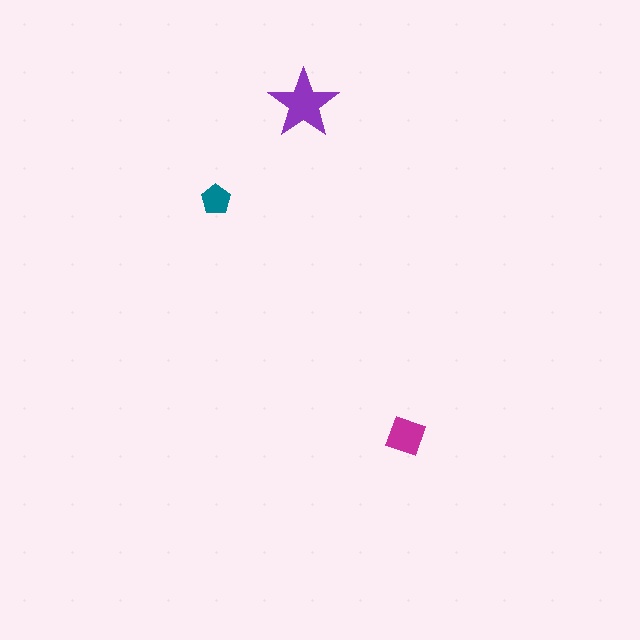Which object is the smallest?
The teal pentagon.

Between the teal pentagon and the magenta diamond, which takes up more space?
The magenta diamond.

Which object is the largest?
The purple star.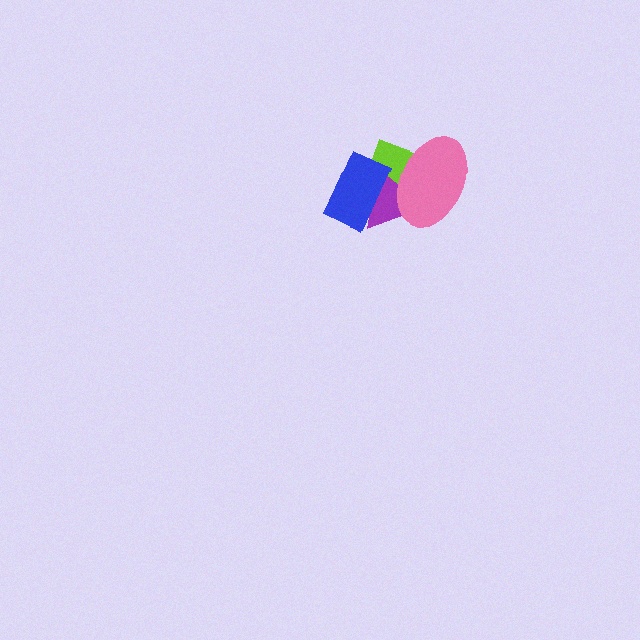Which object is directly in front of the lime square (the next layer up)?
The purple triangle is directly in front of the lime square.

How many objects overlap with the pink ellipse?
2 objects overlap with the pink ellipse.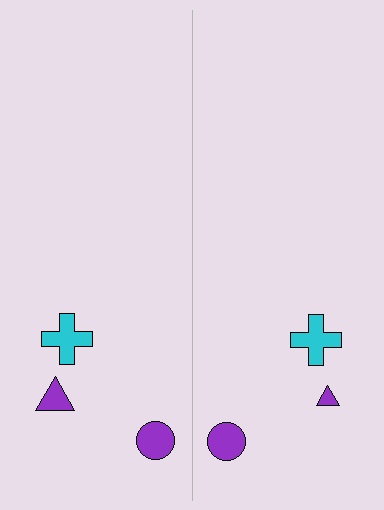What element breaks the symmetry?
The purple triangle on the right side has a different size than its mirror counterpart.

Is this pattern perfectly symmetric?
No, the pattern is not perfectly symmetric. The purple triangle on the right side has a different size than its mirror counterpart.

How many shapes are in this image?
There are 6 shapes in this image.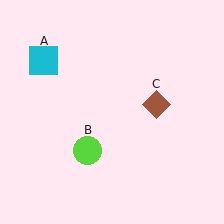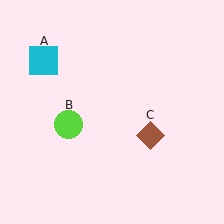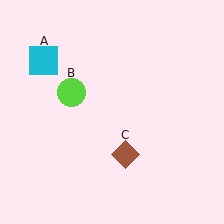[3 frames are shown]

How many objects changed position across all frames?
2 objects changed position: lime circle (object B), brown diamond (object C).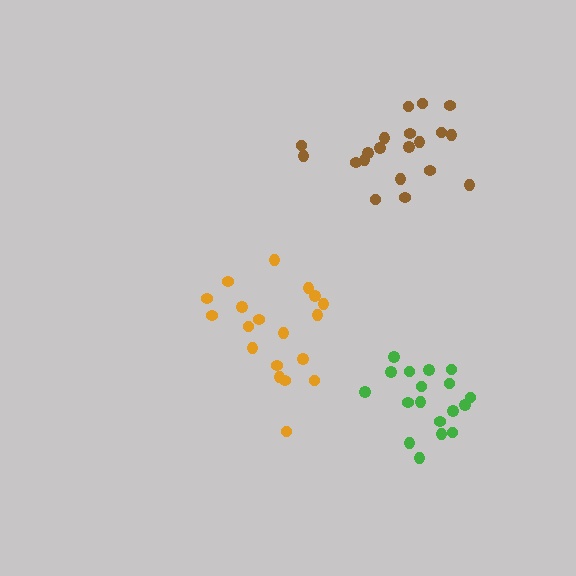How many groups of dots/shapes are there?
There are 3 groups.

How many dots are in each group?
Group 1: 18 dots, Group 2: 20 dots, Group 3: 19 dots (57 total).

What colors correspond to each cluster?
The clusters are colored: green, brown, orange.